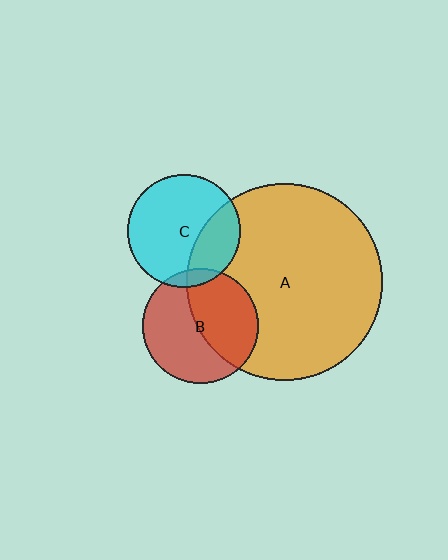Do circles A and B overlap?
Yes.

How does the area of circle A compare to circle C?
Approximately 3.0 times.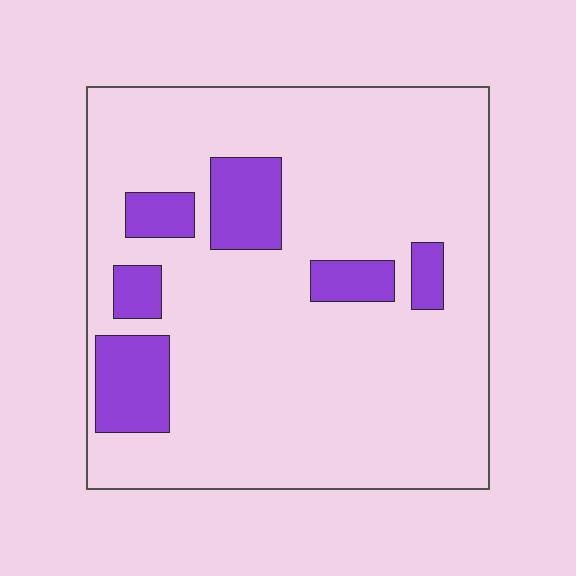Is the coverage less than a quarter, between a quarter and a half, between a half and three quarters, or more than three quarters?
Less than a quarter.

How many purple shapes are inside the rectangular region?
6.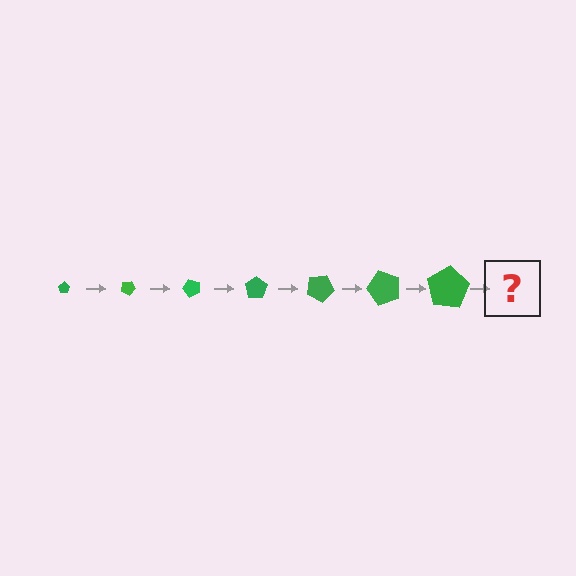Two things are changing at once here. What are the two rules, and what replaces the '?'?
The two rules are that the pentagon grows larger each step and it rotates 25 degrees each step. The '?' should be a pentagon, larger than the previous one and rotated 175 degrees from the start.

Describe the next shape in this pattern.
It should be a pentagon, larger than the previous one and rotated 175 degrees from the start.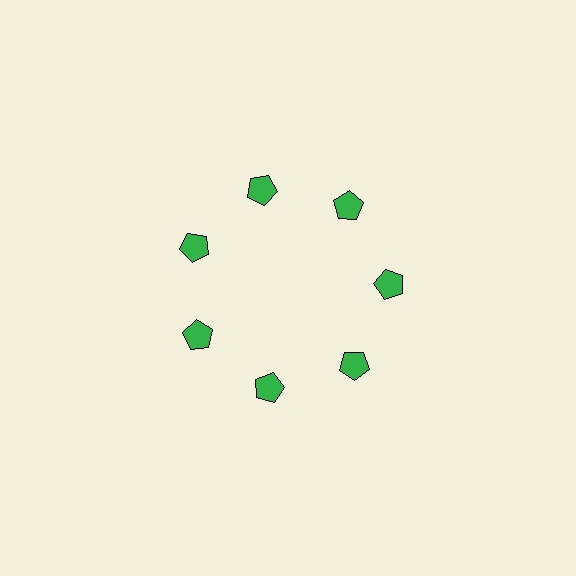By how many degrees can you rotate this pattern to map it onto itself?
The pattern maps onto itself every 51 degrees of rotation.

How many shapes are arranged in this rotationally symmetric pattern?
There are 7 shapes, arranged in 7 groups of 1.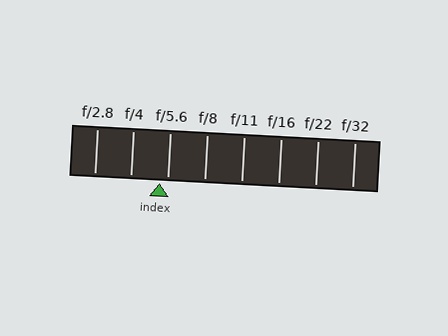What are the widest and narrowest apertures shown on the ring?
The widest aperture shown is f/2.8 and the narrowest is f/32.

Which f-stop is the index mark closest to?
The index mark is closest to f/5.6.